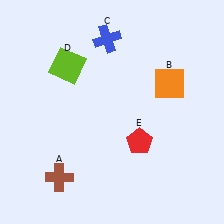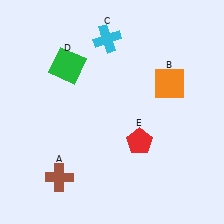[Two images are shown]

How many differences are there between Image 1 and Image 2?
There are 2 differences between the two images.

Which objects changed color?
C changed from blue to cyan. D changed from lime to green.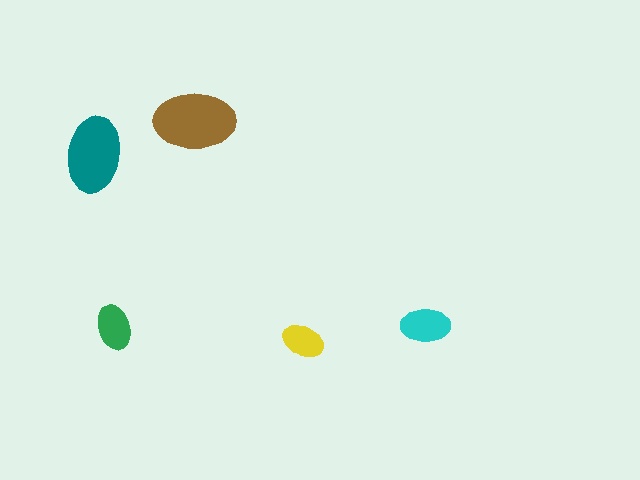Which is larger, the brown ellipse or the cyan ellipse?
The brown one.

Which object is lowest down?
The yellow ellipse is bottommost.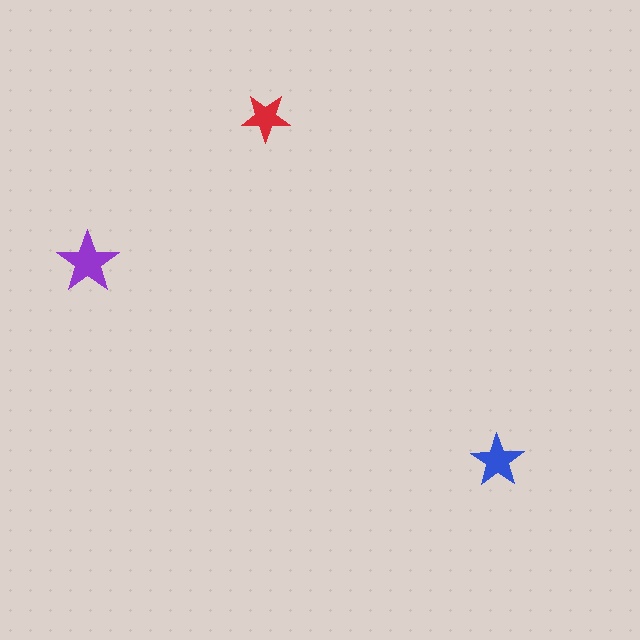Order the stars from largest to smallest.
the purple one, the blue one, the red one.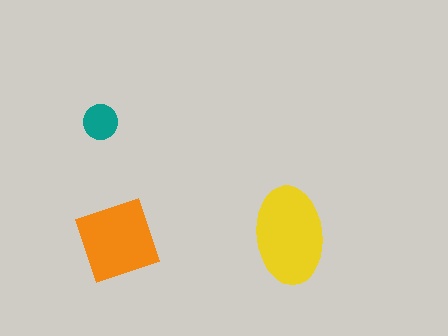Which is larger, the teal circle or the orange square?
The orange square.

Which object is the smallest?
The teal circle.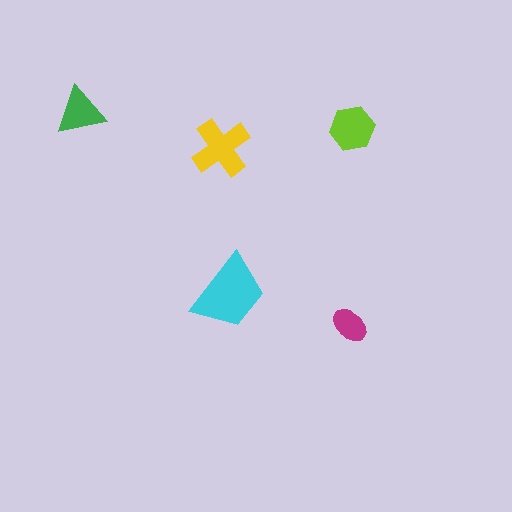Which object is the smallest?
The magenta ellipse.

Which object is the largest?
The cyan trapezoid.